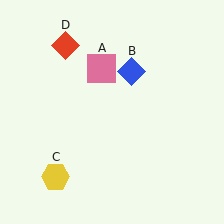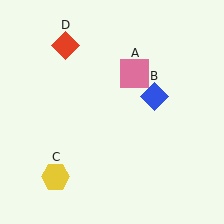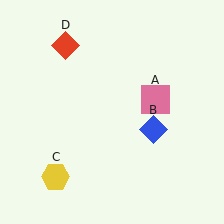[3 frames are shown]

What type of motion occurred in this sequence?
The pink square (object A), blue diamond (object B) rotated clockwise around the center of the scene.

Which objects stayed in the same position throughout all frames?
Yellow hexagon (object C) and red diamond (object D) remained stationary.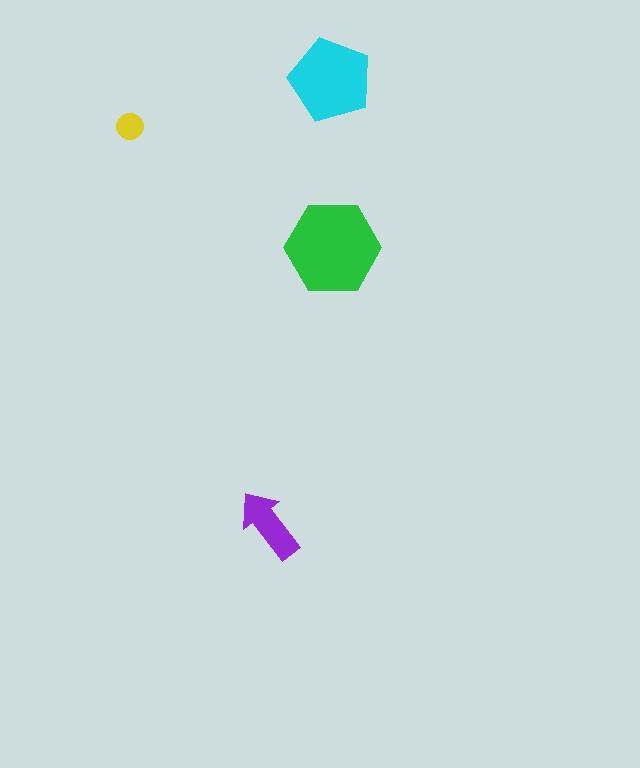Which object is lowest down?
The purple arrow is bottommost.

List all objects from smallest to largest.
The yellow circle, the purple arrow, the cyan pentagon, the green hexagon.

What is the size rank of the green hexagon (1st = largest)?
1st.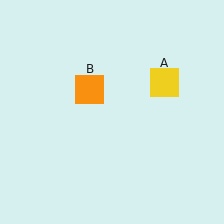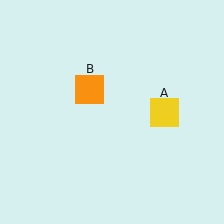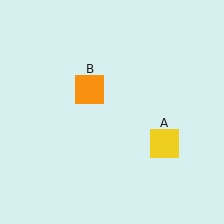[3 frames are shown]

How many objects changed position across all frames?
1 object changed position: yellow square (object A).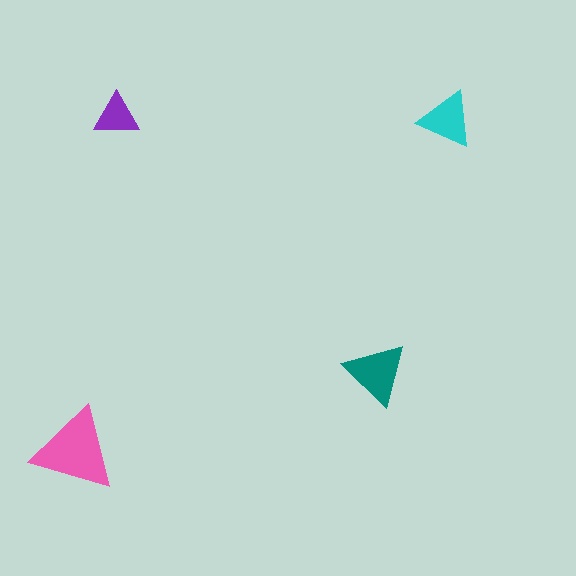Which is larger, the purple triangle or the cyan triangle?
The cyan one.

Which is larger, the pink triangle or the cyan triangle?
The pink one.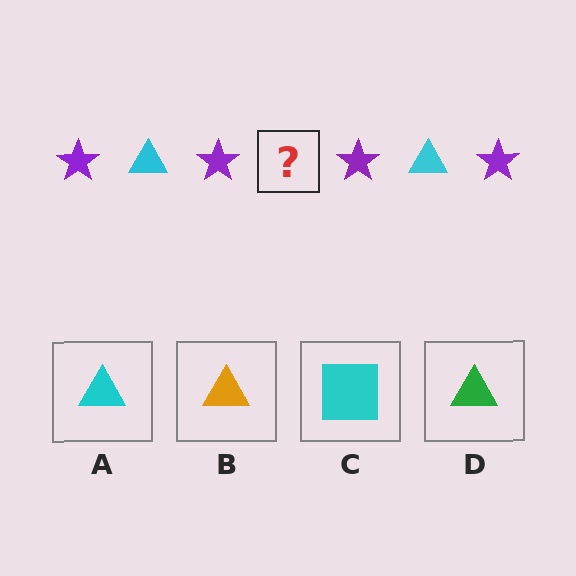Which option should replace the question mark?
Option A.